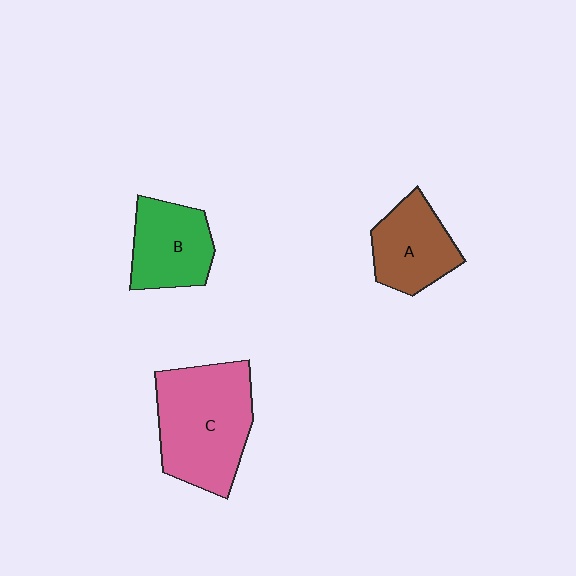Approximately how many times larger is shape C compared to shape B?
Approximately 1.6 times.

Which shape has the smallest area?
Shape A (brown).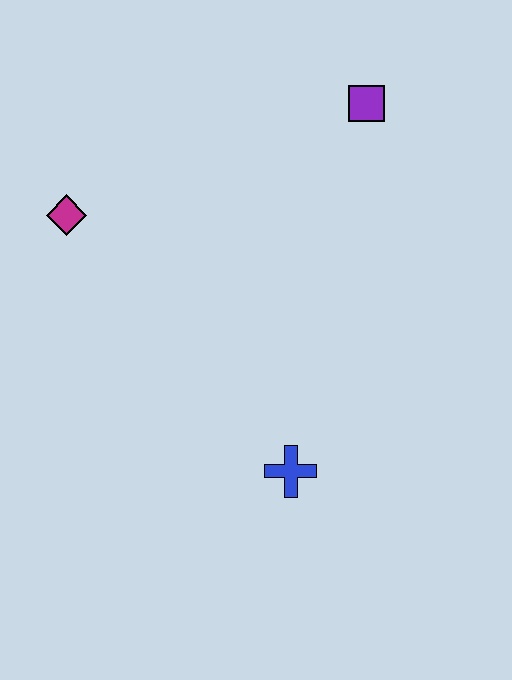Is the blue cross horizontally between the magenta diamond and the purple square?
Yes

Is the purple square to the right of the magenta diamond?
Yes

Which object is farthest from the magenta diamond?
The blue cross is farthest from the magenta diamond.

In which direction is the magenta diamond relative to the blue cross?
The magenta diamond is above the blue cross.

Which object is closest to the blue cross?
The magenta diamond is closest to the blue cross.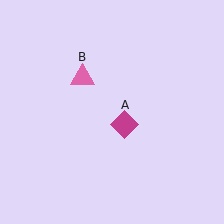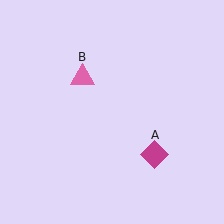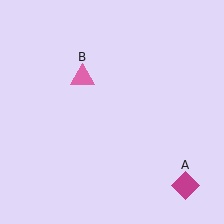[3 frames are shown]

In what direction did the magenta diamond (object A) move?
The magenta diamond (object A) moved down and to the right.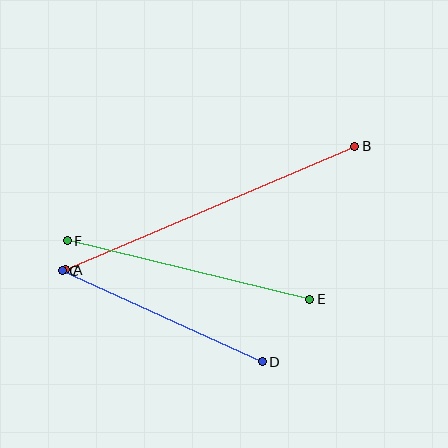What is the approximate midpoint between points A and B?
The midpoint is at approximately (210, 208) pixels.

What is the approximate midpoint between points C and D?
The midpoint is at approximately (162, 316) pixels.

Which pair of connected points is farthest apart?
Points A and B are farthest apart.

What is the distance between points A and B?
The distance is approximately 314 pixels.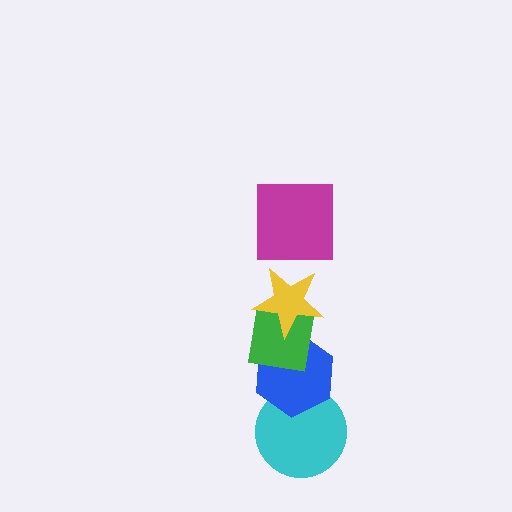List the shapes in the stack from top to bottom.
From top to bottom: the magenta square, the yellow star, the green square, the blue hexagon, the cyan circle.